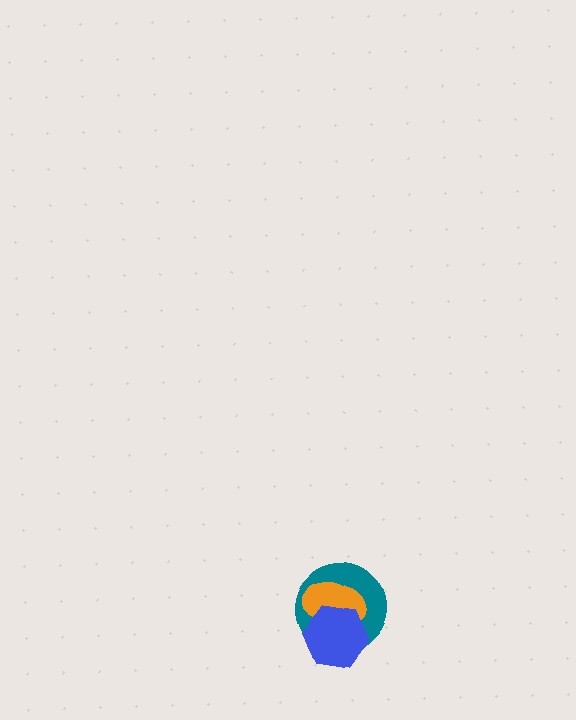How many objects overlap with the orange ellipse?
2 objects overlap with the orange ellipse.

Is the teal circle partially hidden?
Yes, it is partially covered by another shape.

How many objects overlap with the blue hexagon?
2 objects overlap with the blue hexagon.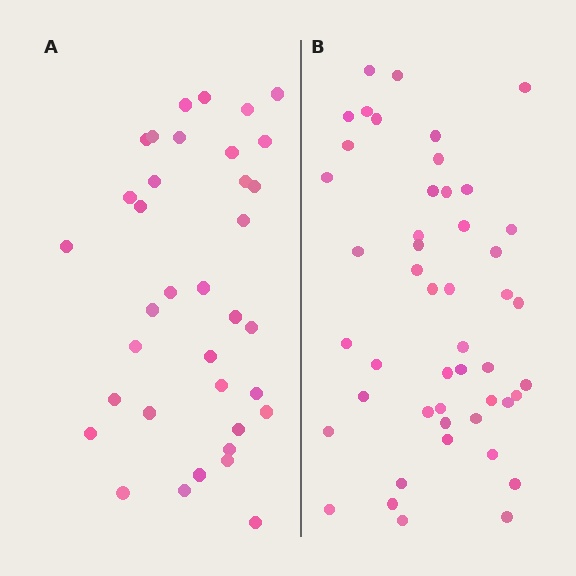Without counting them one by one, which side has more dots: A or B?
Region B (the right region) has more dots.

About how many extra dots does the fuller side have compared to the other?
Region B has roughly 12 or so more dots than region A.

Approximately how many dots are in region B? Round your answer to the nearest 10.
About 50 dots. (The exact count is 48, which rounds to 50.)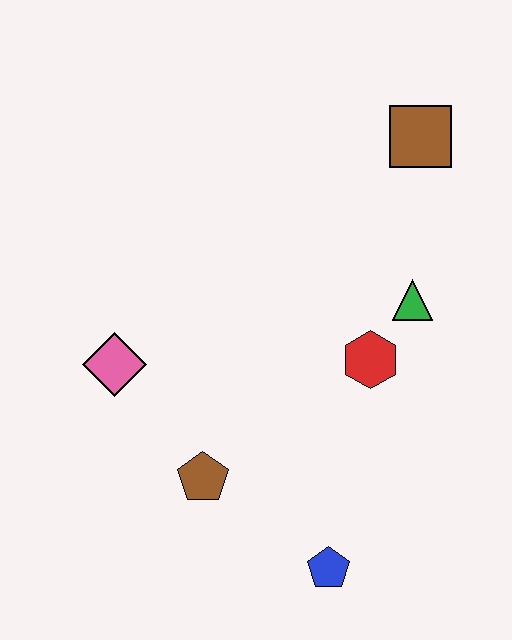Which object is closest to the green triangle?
The red hexagon is closest to the green triangle.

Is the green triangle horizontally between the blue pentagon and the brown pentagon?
No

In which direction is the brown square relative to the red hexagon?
The brown square is above the red hexagon.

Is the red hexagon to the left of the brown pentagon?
No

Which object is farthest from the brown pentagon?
The brown square is farthest from the brown pentagon.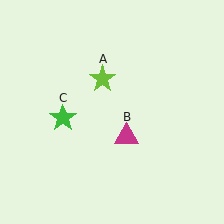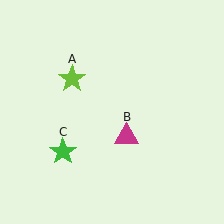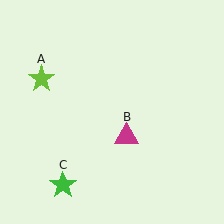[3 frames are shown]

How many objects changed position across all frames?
2 objects changed position: lime star (object A), green star (object C).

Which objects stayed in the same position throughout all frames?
Magenta triangle (object B) remained stationary.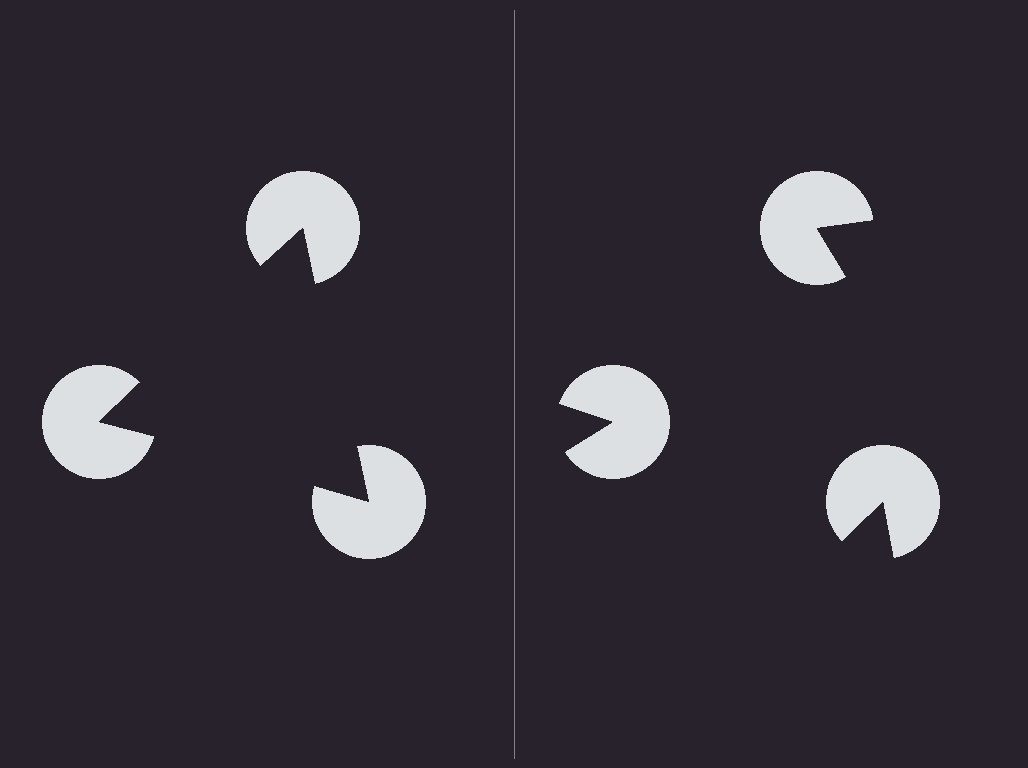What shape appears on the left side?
An illusory triangle.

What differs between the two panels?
The pac-man discs are positioned identically on both sides; only the wedge orientations differ. On the left they align to a triangle; on the right they are misaligned.